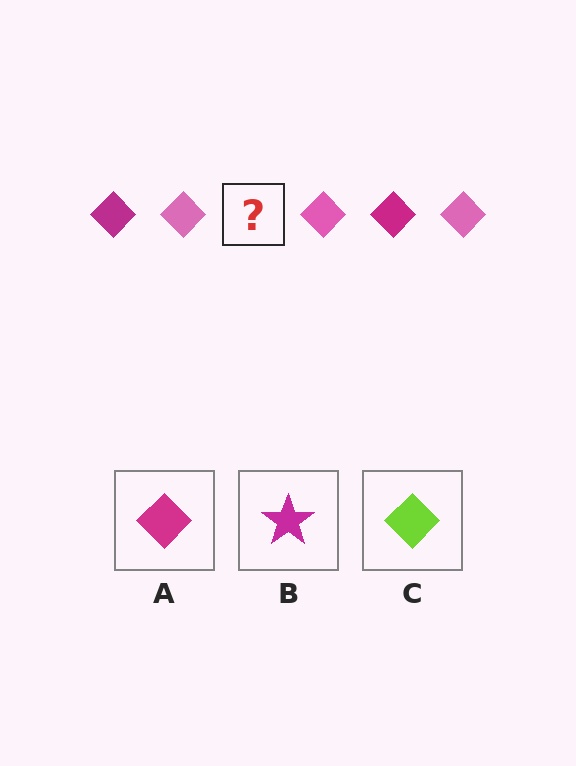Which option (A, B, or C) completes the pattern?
A.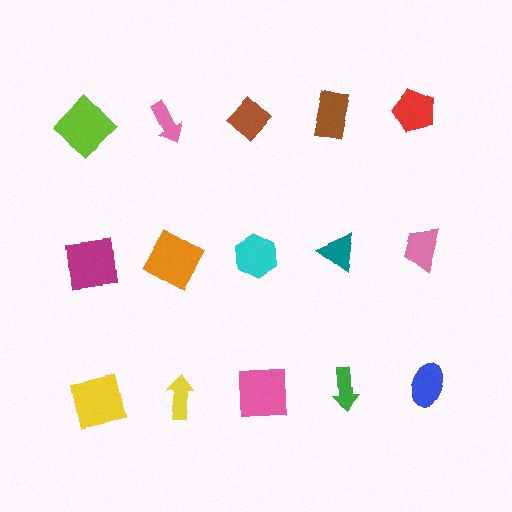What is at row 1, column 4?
A brown rectangle.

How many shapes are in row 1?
5 shapes.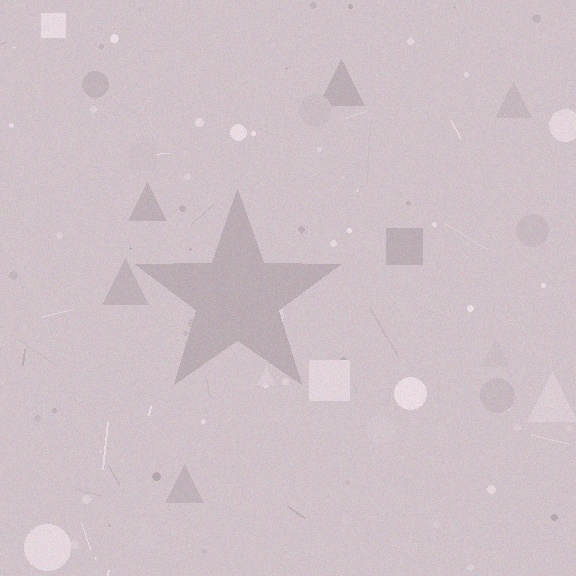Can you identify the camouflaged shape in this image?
The camouflaged shape is a star.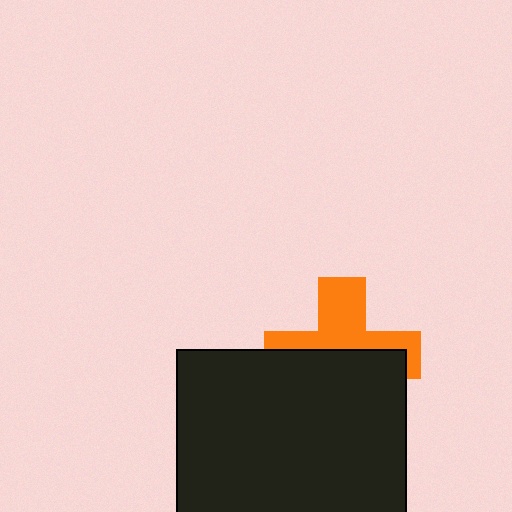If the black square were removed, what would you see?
You would see the complete orange cross.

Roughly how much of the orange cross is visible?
About half of it is visible (roughly 46%).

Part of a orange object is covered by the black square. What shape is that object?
It is a cross.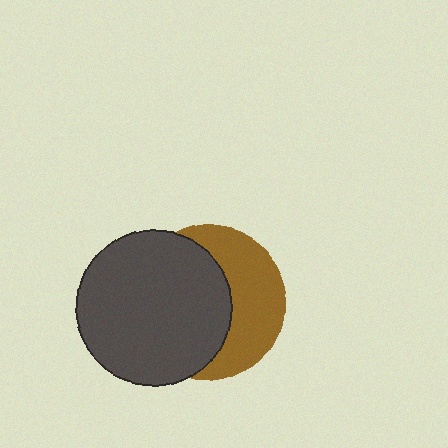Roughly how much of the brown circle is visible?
A small part of it is visible (roughly 43%).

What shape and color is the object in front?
The object in front is a dark gray circle.